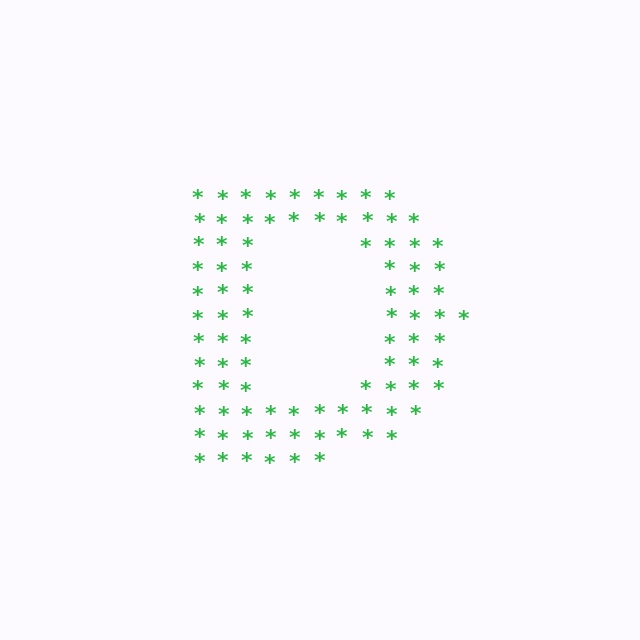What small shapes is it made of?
It is made of small asterisks.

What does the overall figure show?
The overall figure shows the letter D.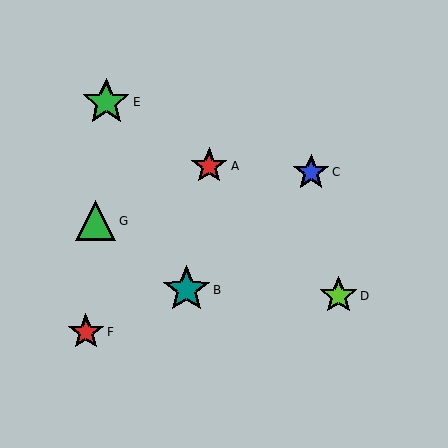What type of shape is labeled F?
Shape F is a red star.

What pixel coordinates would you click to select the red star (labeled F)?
Click at (86, 332) to select the red star F.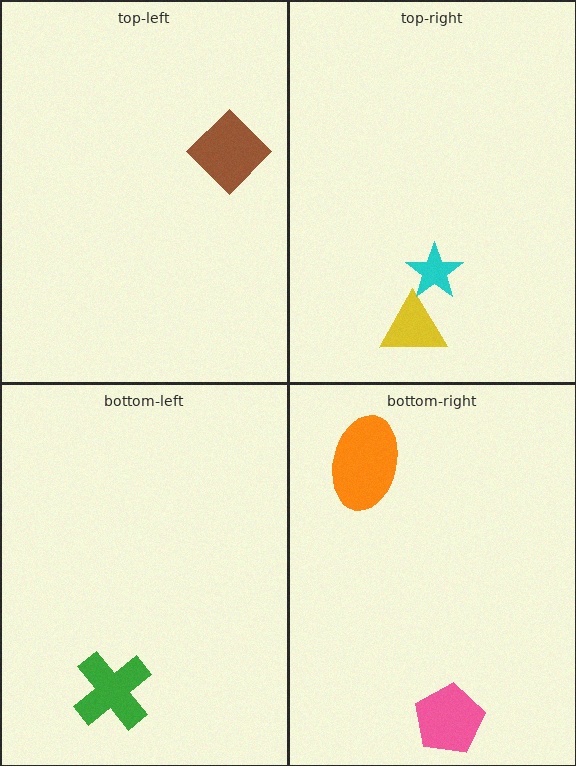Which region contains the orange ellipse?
The bottom-right region.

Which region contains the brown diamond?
The top-left region.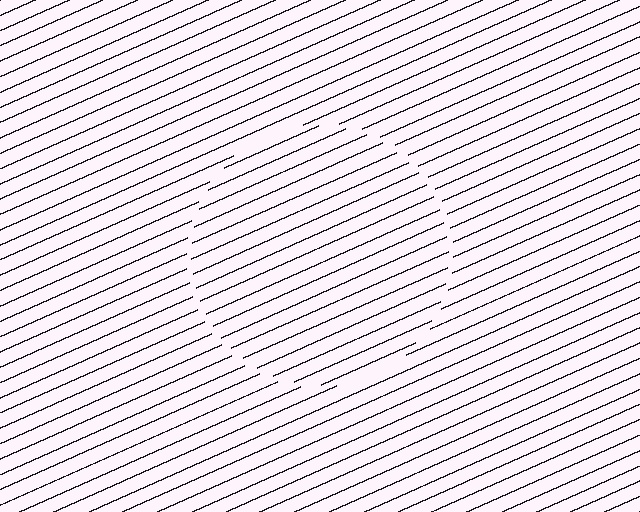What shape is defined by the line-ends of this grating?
An illusory circle. The interior of the shape contains the same grating, shifted by half a period — the contour is defined by the phase discontinuity where line-ends from the inner and outer gratings abut.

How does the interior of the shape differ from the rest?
The interior of the shape contains the same grating, shifted by half a period — the contour is defined by the phase discontinuity where line-ends from the inner and outer gratings abut.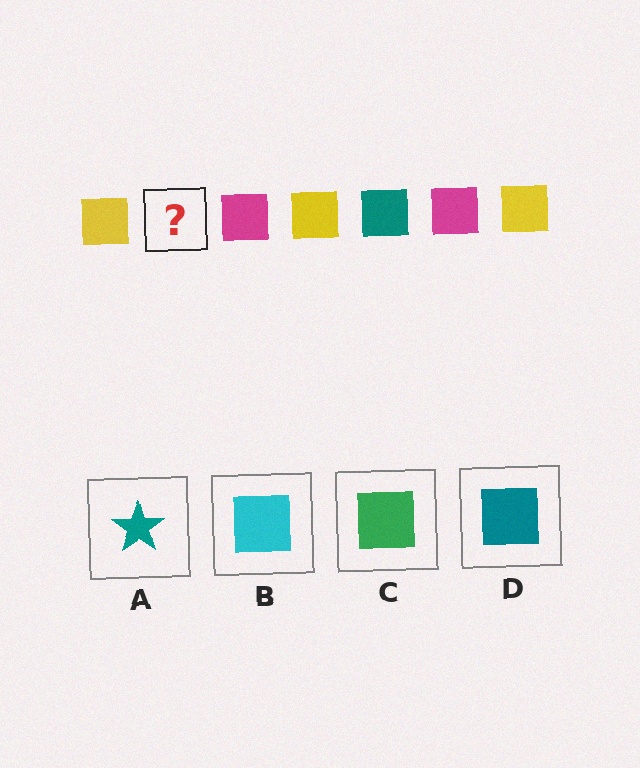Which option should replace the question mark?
Option D.